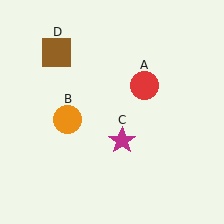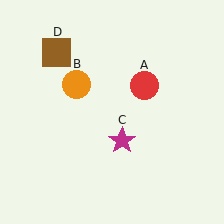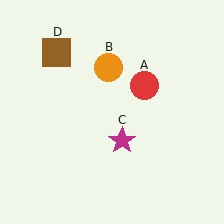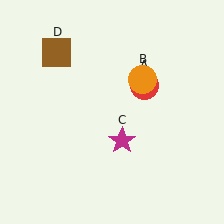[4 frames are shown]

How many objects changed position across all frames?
1 object changed position: orange circle (object B).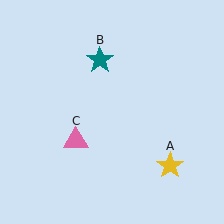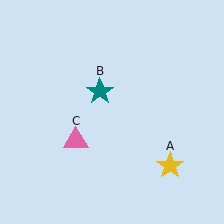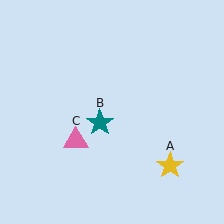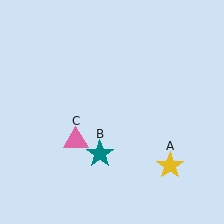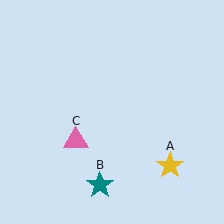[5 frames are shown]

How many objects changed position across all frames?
1 object changed position: teal star (object B).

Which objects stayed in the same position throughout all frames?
Yellow star (object A) and pink triangle (object C) remained stationary.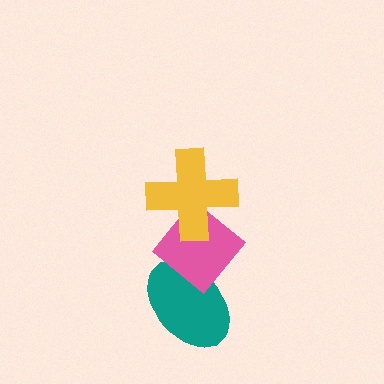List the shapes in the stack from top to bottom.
From top to bottom: the yellow cross, the pink diamond, the teal ellipse.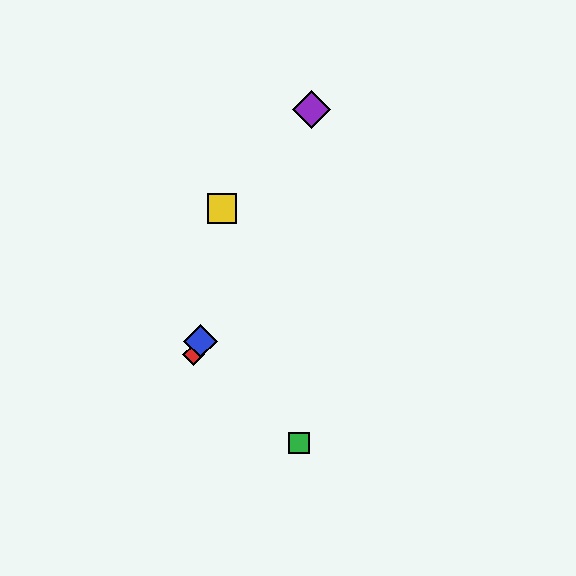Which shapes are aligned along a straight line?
The red diamond, the blue diamond, the purple diamond are aligned along a straight line.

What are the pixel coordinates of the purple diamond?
The purple diamond is at (312, 109).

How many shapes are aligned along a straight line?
3 shapes (the red diamond, the blue diamond, the purple diamond) are aligned along a straight line.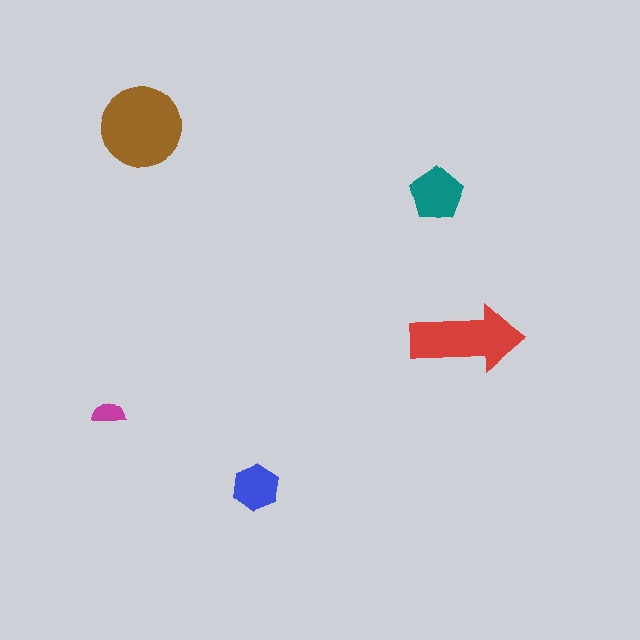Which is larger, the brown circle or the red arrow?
The brown circle.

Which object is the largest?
The brown circle.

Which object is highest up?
The brown circle is topmost.